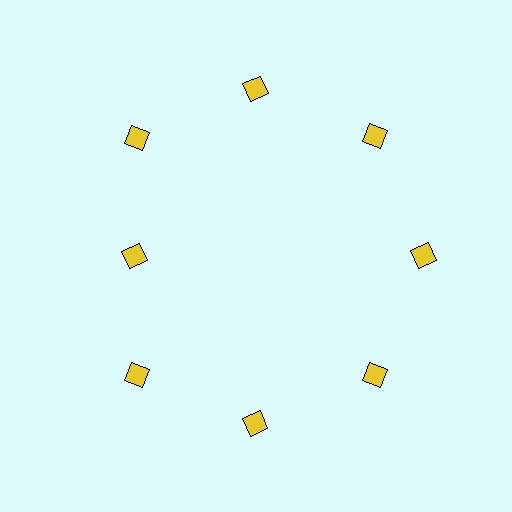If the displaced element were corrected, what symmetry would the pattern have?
It would have 8-fold rotational symmetry — the pattern would map onto itself every 45 degrees.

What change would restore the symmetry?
The symmetry would be restored by moving it outward, back onto the ring so that all 8 diamonds sit at equal angles and equal distance from the center.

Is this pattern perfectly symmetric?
No. The 8 yellow diamonds are arranged in a ring, but one element near the 9 o'clock position is pulled inward toward the center, breaking the 8-fold rotational symmetry.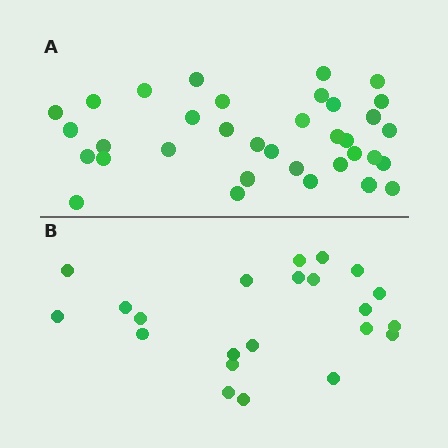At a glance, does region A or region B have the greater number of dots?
Region A (the top region) has more dots.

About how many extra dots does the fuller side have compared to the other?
Region A has approximately 15 more dots than region B.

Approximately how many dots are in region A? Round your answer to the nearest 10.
About 40 dots. (The exact count is 35, which rounds to 40.)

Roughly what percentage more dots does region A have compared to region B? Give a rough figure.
About 60% more.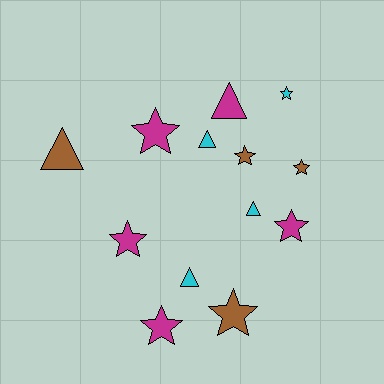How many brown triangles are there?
There is 1 brown triangle.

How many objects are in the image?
There are 13 objects.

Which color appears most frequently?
Magenta, with 5 objects.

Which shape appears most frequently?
Star, with 8 objects.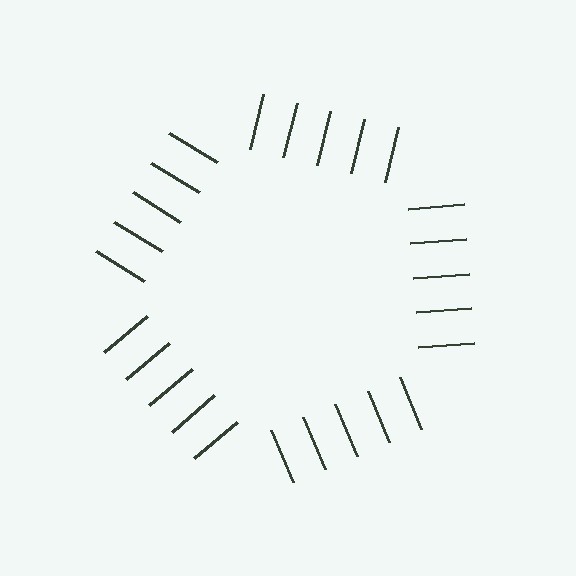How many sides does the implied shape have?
5 sides — the line-ends trace a pentagon.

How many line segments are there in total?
25 — 5 along each of the 5 edges.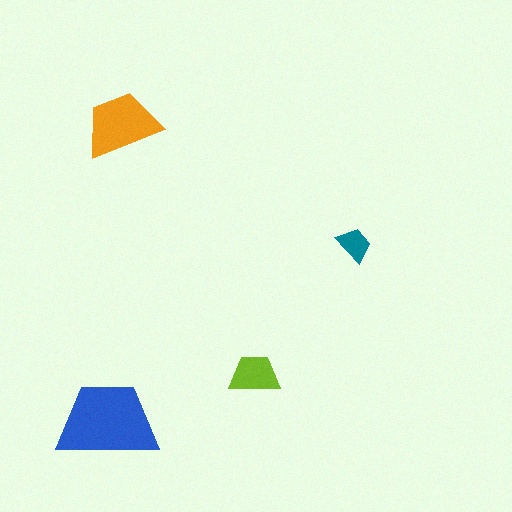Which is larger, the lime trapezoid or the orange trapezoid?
The orange one.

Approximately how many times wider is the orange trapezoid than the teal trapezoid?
About 2 times wider.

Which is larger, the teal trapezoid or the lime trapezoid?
The lime one.